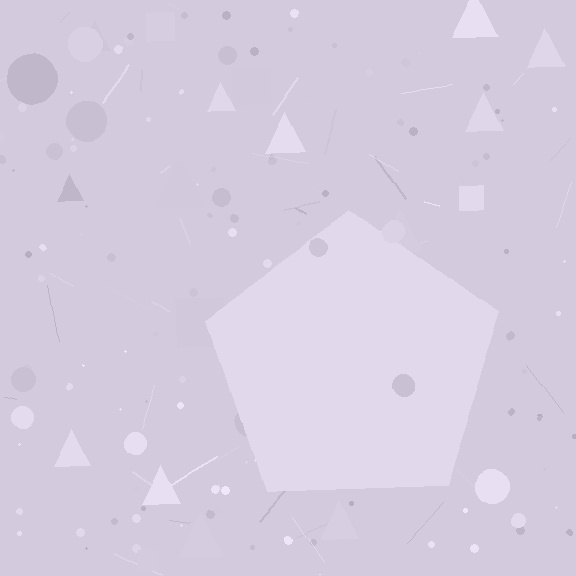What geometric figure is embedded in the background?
A pentagon is embedded in the background.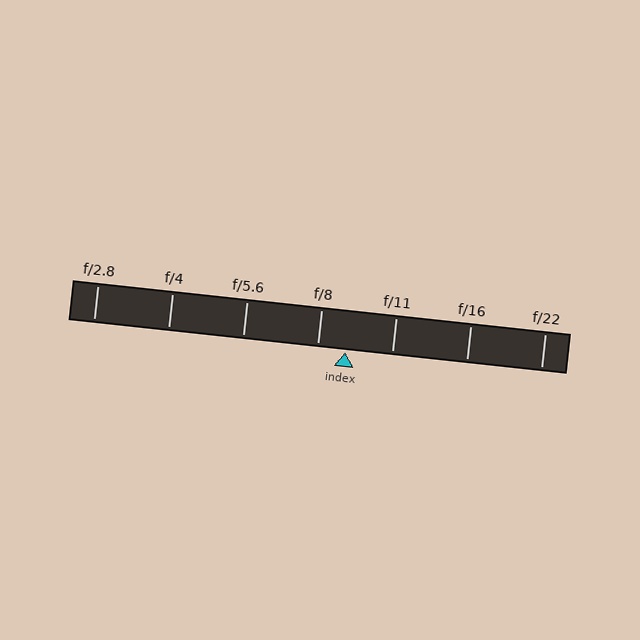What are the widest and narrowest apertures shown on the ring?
The widest aperture shown is f/2.8 and the narrowest is f/22.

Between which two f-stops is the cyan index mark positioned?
The index mark is between f/8 and f/11.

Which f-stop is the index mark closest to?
The index mark is closest to f/8.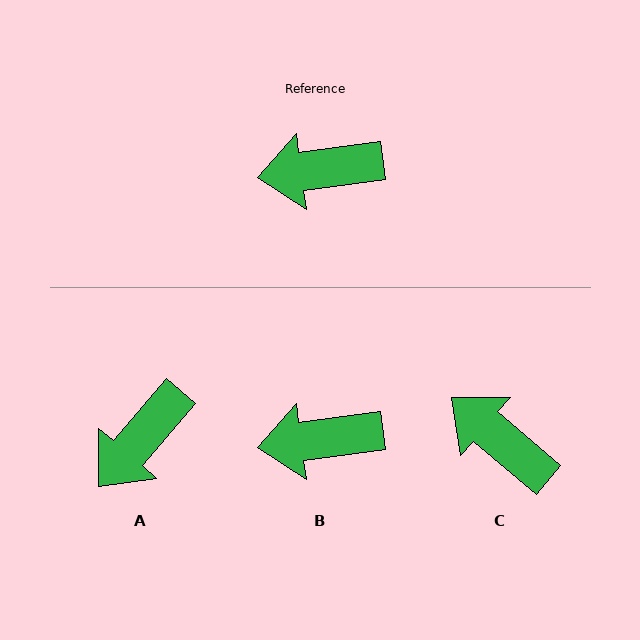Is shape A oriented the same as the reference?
No, it is off by about 42 degrees.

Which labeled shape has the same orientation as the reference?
B.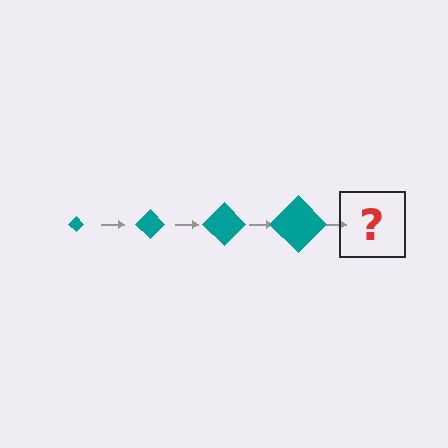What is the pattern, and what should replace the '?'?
The pattern is that the diamond gets progressively larger each step. The '?' should be a teal diamond, larger than the previous one.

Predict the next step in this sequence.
The next step is a teal diamond, larger than the previous one.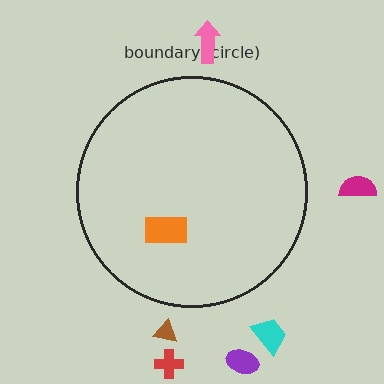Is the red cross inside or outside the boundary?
Outside.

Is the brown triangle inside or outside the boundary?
Outside.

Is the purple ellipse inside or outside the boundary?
Outside.